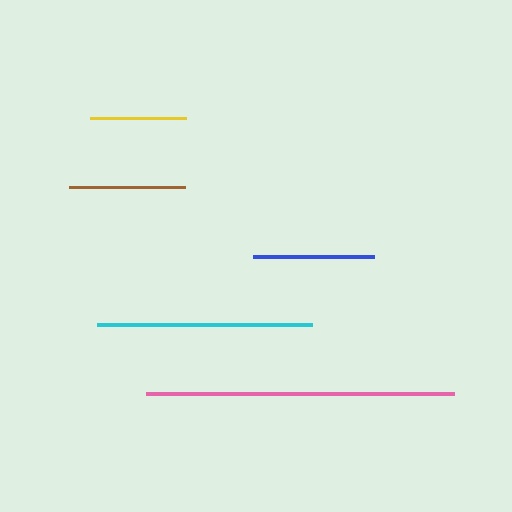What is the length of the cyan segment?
The cyan segment is approximately 215 pixels long.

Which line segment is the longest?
The pink line is the longest at approximately 308 pixels.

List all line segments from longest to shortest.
From longest to shortest: pink, cyan, blue, brown, yellow.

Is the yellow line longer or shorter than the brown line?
The brown line is longer than the yellow line.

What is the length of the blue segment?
The blue segment is approximately 121 pixels long.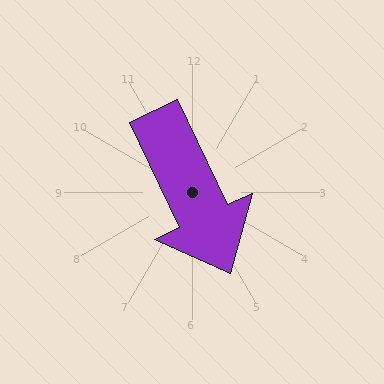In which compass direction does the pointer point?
Southeast.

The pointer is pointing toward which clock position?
Roughly 5 o'clock.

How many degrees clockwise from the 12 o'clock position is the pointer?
Approximately 155 degrees.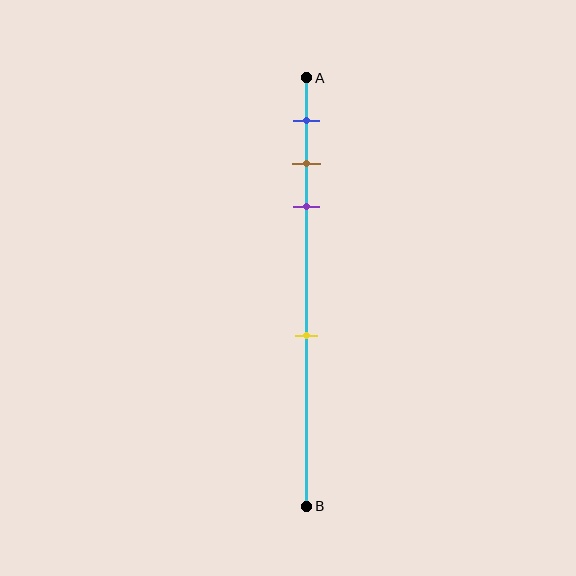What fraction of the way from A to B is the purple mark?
The purple mark is approximately 30% (0.3) of the way from A to B.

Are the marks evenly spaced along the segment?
No, the marks are not evenly spaced.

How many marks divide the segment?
There are 4 marks dividing the segment.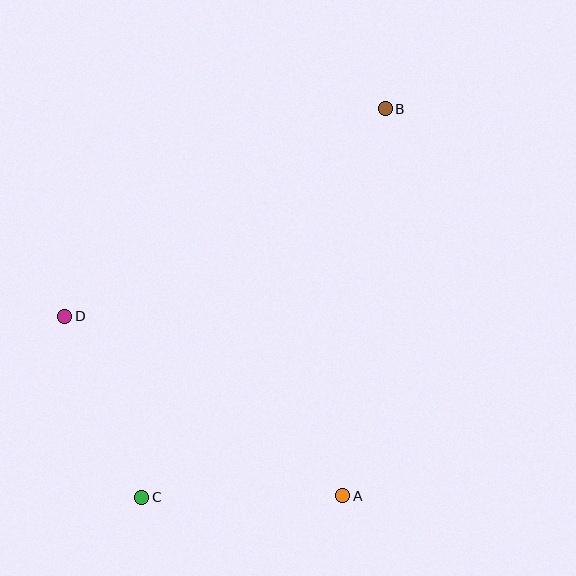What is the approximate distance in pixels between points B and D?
The distance between B and D is approximately 382 pixels.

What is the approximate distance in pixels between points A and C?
The distance between A and C is approximately 201 pixels.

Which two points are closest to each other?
Points C and D are closest to each other.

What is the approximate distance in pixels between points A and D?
The distance between A and D is approximately 331 pixels.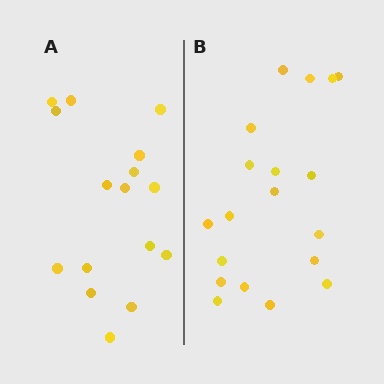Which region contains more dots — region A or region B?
Region B (the right region) has more dots.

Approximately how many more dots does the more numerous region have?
Region B has just a few more — roughly 2 or 3 more dots than region A.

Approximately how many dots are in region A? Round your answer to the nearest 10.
About 20 dots. (The exact count is 16, which rounds to 20.)